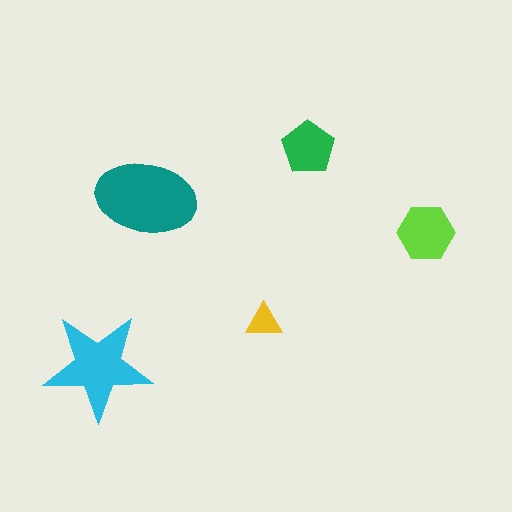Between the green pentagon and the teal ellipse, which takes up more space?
The teal ellipse.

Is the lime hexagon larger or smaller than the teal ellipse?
Smaller.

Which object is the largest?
The teal ellipse.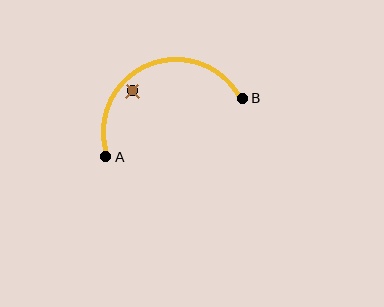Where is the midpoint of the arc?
The arc midpoint is the point on the curve farthest from the straight line joining A and B. It sits above that line.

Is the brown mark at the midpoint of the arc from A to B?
No — the brown mark does not lie on the arc at all. It sits slightly inside the curve.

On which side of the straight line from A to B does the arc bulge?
The arc bulges above the straight line connecting A and B.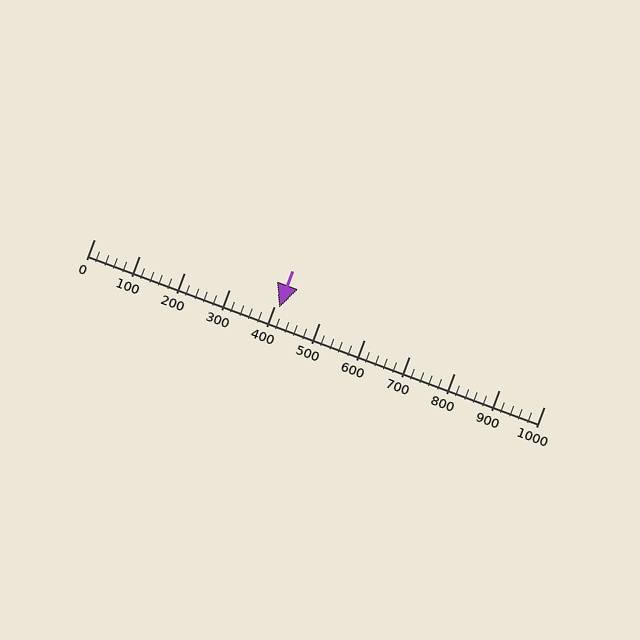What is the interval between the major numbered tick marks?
The major tick marks are spaced 100 units apart.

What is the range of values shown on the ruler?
The ruler shows values from 0 to 1000.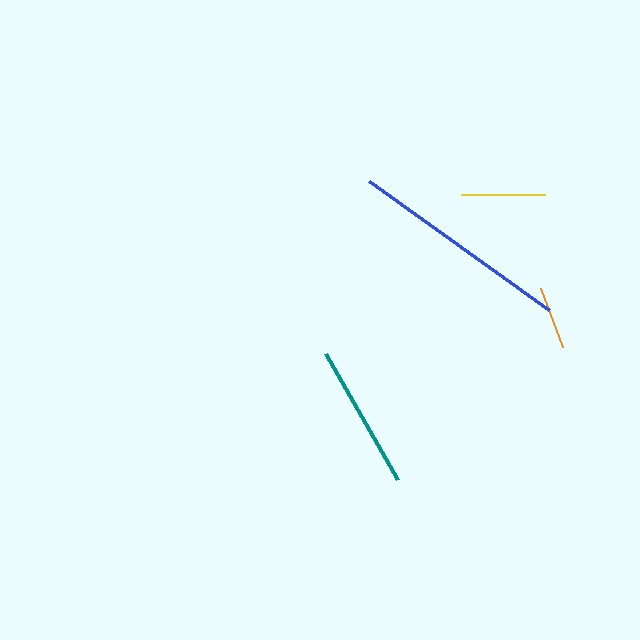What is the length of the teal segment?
The teal segment is approximately 145 pixels long.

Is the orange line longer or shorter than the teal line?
The teal line is longer than the orange line.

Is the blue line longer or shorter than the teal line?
The blue line is longer than the teal line.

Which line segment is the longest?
The blue line is the longest at approximately 222 pixels.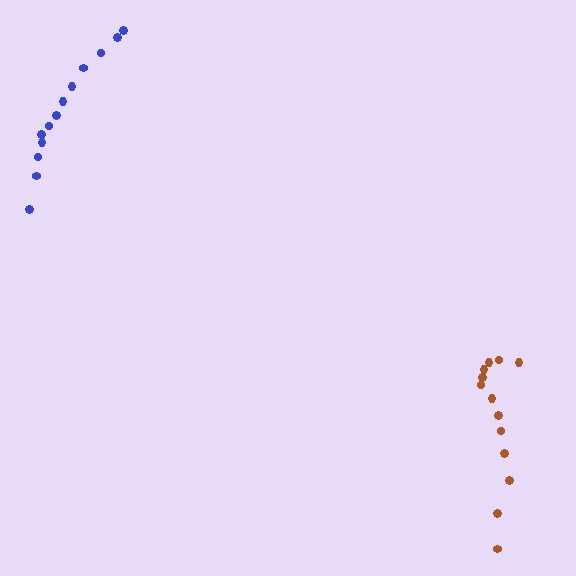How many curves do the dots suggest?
There are 2 distinct paths.